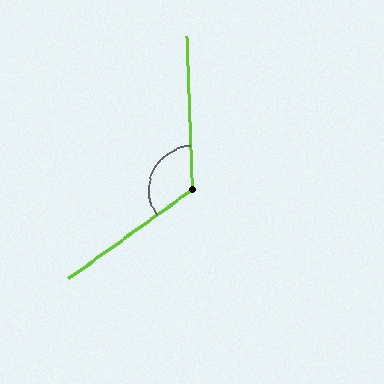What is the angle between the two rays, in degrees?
Approximately 123 degrees.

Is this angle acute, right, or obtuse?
It is obtuse.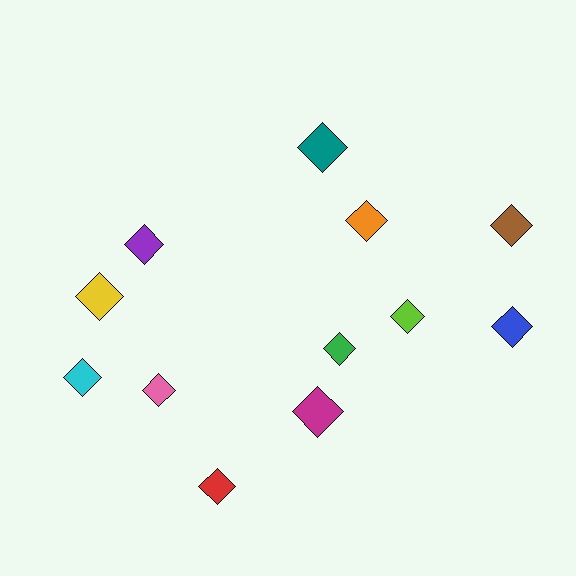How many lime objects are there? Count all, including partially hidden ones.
There is 1 lime object.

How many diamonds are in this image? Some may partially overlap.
There are 12 diamonds.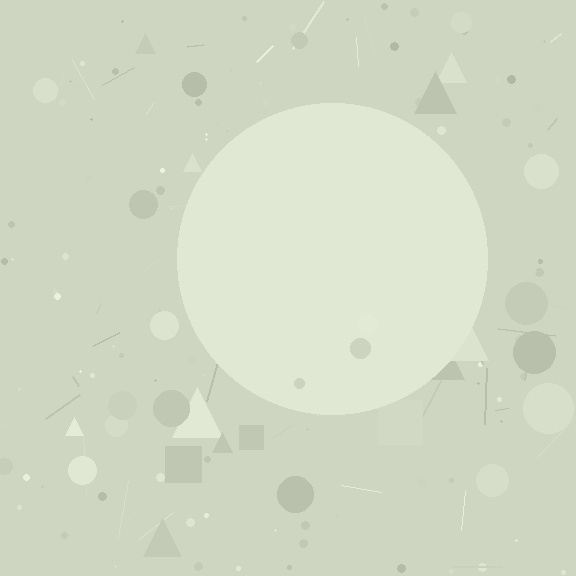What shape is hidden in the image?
A circle is hidden in the image.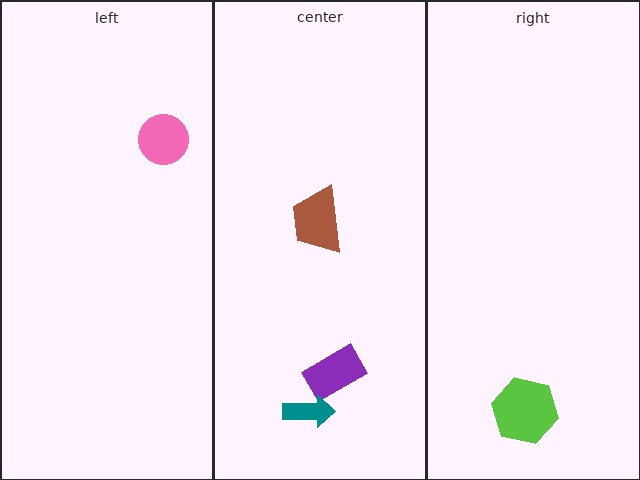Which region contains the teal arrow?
The center region.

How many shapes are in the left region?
1.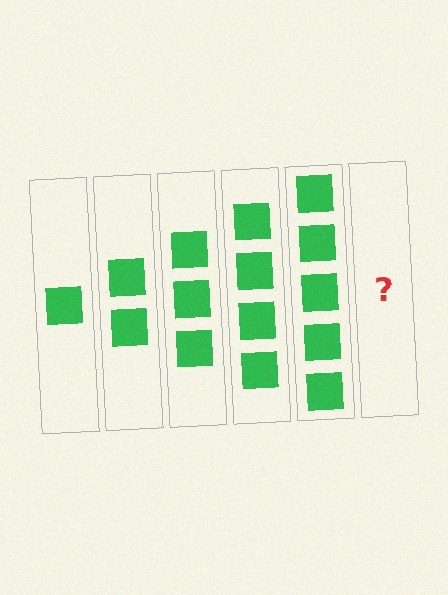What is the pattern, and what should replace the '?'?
The pattern is that each step adds one more square. The '?' should be 6 squares.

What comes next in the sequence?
The next element should be 6 squares.